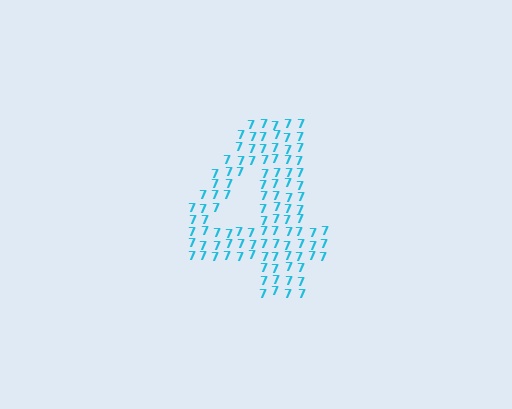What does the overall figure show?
The overall figure shows the digit 4.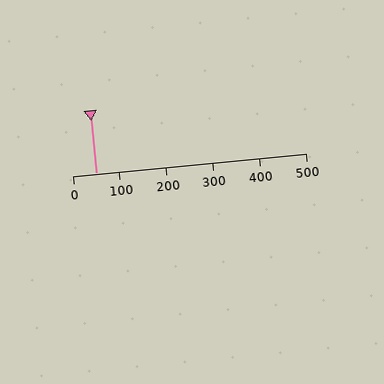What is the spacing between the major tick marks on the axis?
The major ticks are spaced 100 apart.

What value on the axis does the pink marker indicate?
The marker indicates approximately 50.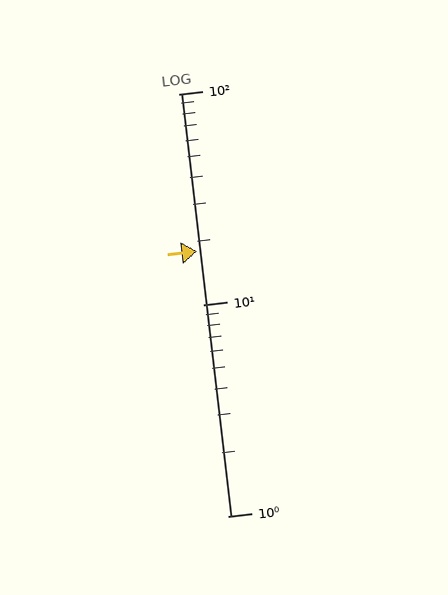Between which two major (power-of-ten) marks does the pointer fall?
The pointer is between 10 and 100.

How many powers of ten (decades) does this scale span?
The scale spans 2 decades, from 1 to 100.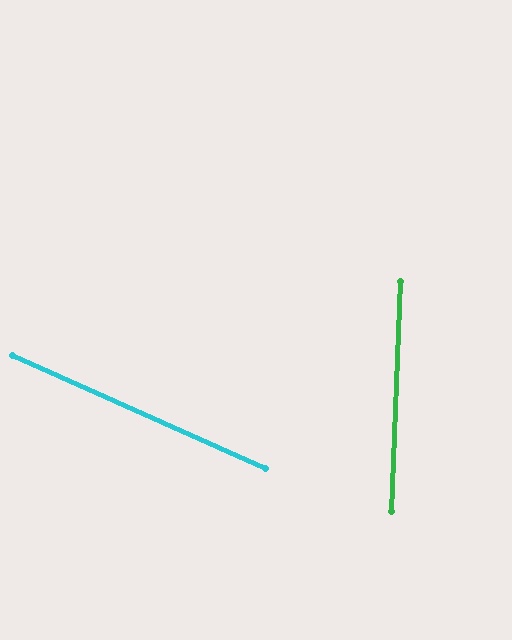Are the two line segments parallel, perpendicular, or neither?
Neither parallel nor perpendicular — they differ by about 68°.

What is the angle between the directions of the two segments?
Approximately 68 degrees.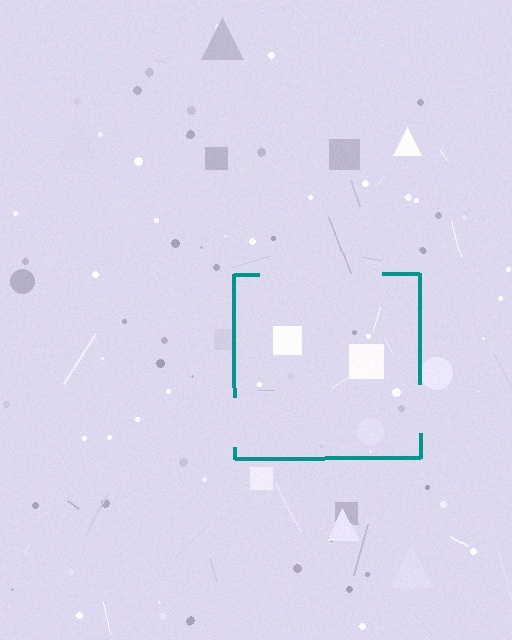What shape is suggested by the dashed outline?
The dashed outline suggests a square.